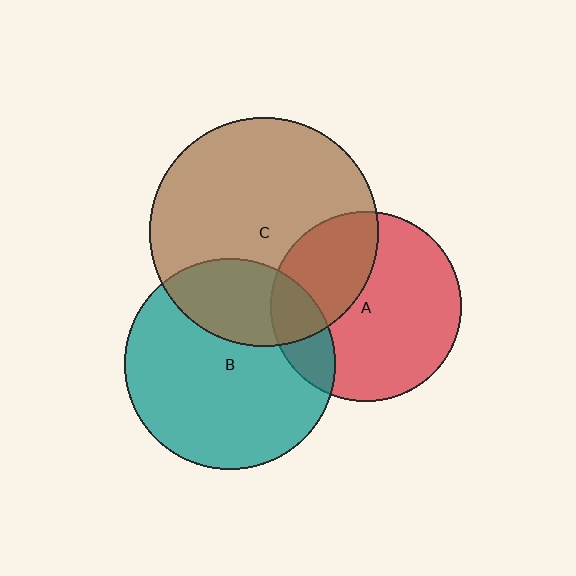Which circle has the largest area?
Circle C (brown).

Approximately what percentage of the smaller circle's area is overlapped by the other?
Approximately 35%.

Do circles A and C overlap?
Yes.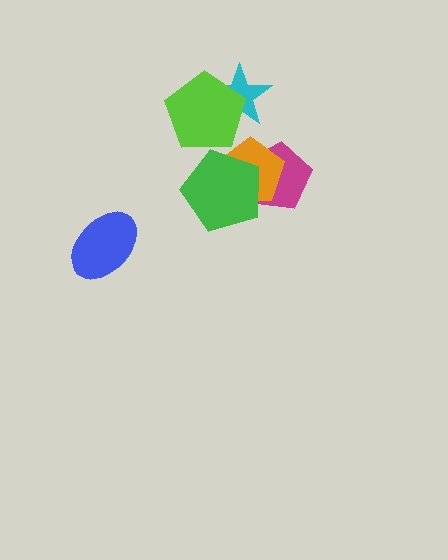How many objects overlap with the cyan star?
1 object overlaps with the cyan star.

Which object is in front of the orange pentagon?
The green pentagon is in front of the orange pentagon.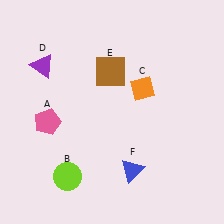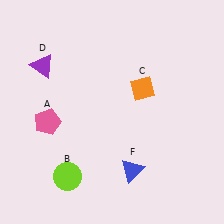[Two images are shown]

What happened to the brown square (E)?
The brown square (E) was removed in Image 2. It was in the top-left area of Image 1.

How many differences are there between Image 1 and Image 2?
There is 1 difference between the two images.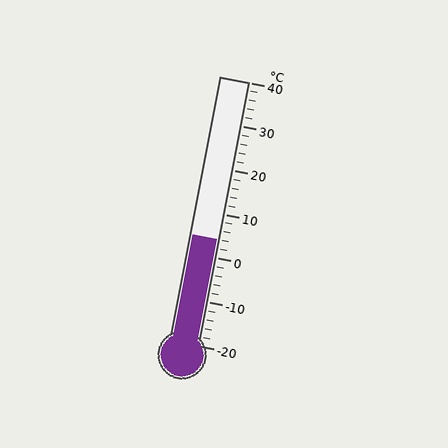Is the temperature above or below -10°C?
The temperature is above -10°C.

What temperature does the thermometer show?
The thermometer shows approximately 4°C.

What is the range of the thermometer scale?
The thermometer scale ranges from -20°C to 40°C.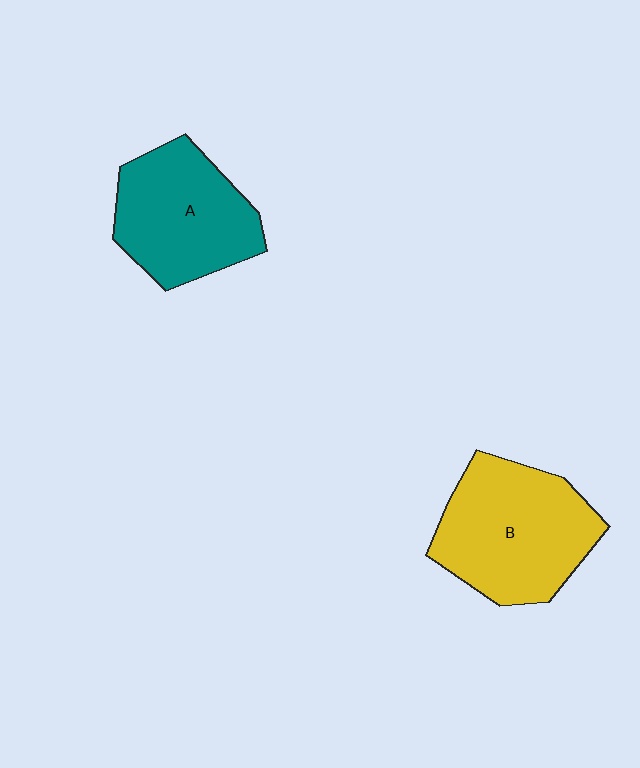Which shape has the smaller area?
Shape A (teal).